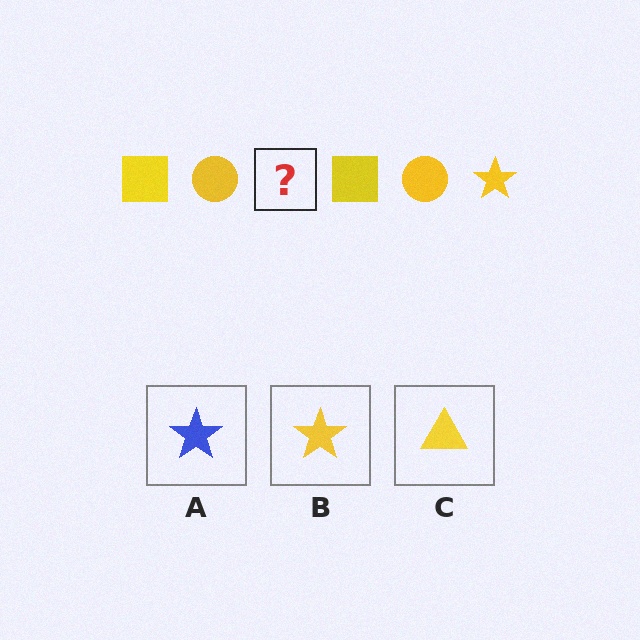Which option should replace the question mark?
Option B.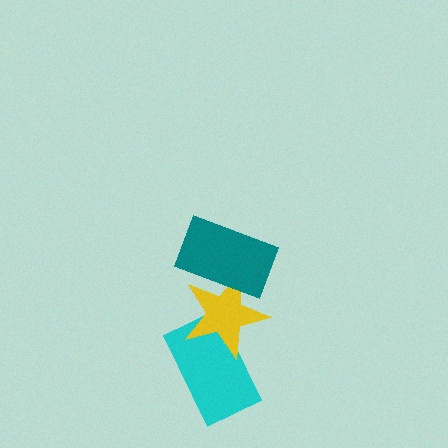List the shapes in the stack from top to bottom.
From top to bottom: the teal rectangle, the yellow star, the cyan rectangle.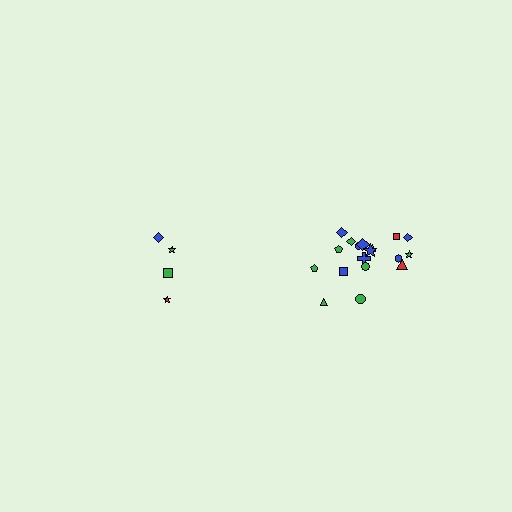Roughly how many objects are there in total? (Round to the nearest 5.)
Roughly 20 objects in total.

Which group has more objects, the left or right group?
The right group.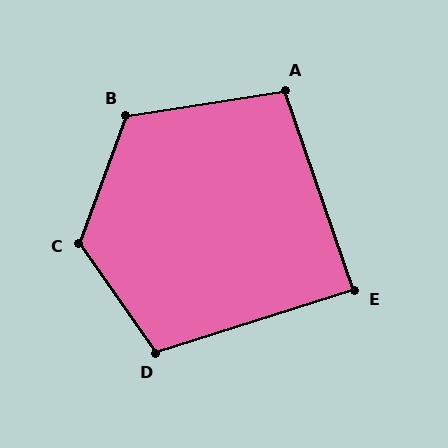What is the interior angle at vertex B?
Approximately 119 degrees (obtuse).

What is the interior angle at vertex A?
Approximately 101 degrees (obtuse).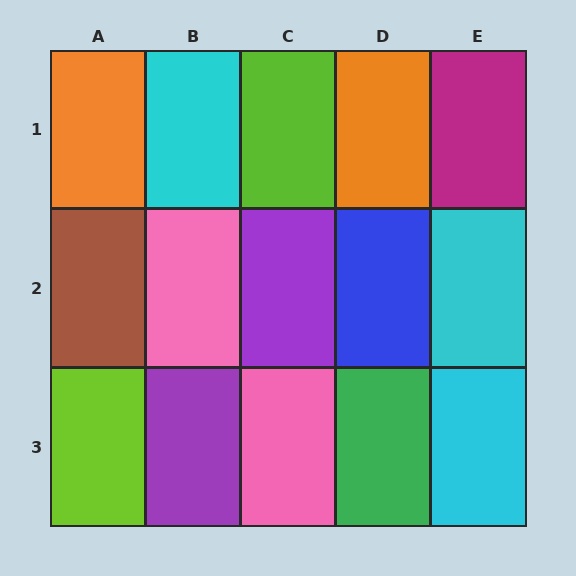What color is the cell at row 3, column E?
Cyan.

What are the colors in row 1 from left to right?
Orange, cyan, lime, orange, magenta.